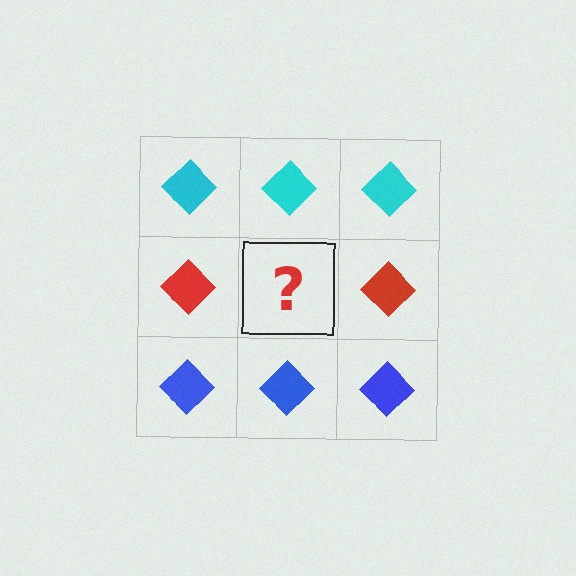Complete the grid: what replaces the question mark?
The question mark should be replaced with a red diamond.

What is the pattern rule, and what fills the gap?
The rule is that each row has a consistent color. The gap should be filled with a red diamond.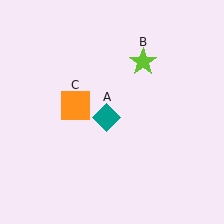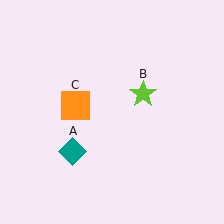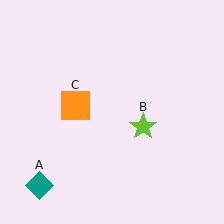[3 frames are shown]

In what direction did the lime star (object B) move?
The lime star (object B) moved down.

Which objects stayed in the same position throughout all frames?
Orange square (object C) remained stationary.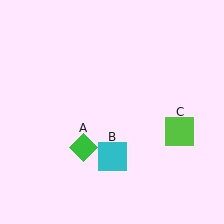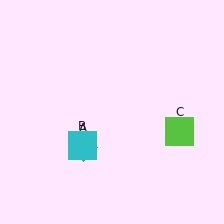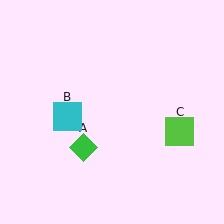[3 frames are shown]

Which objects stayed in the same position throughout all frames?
Green diamond (object A) and lime square (object C) remained stationary.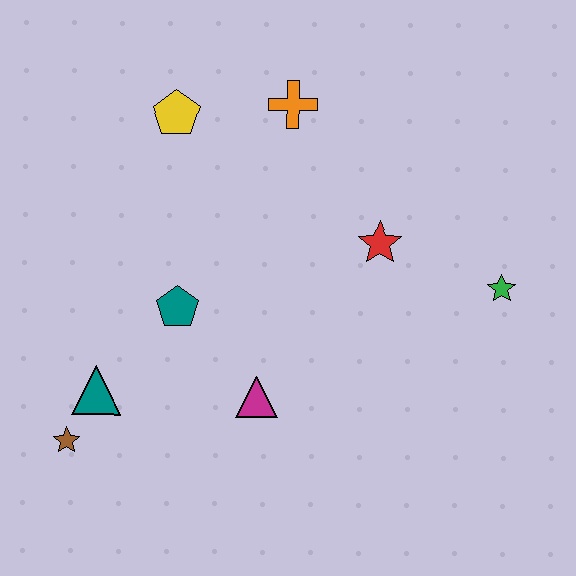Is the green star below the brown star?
No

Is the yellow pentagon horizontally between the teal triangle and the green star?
Yes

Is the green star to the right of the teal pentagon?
Yes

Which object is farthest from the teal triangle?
The green star is farthest from the teal triangle.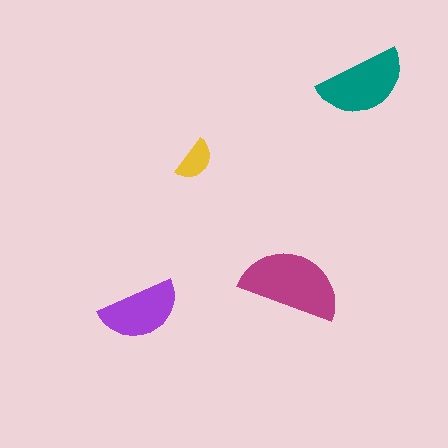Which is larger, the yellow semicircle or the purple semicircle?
The purple one.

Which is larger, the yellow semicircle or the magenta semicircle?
The magenta one.